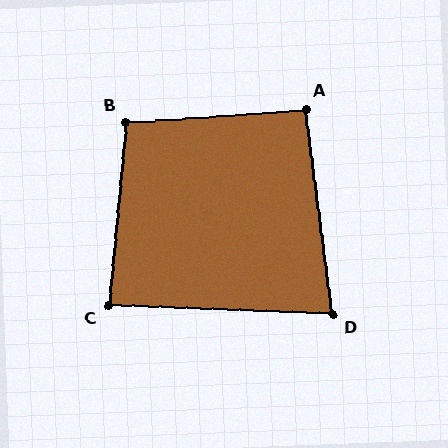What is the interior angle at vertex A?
Approximately 93 degrees (approximately right).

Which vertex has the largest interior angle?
B, at approximately 99 degrees.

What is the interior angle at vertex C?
Approximately 87 degrees (approximately right).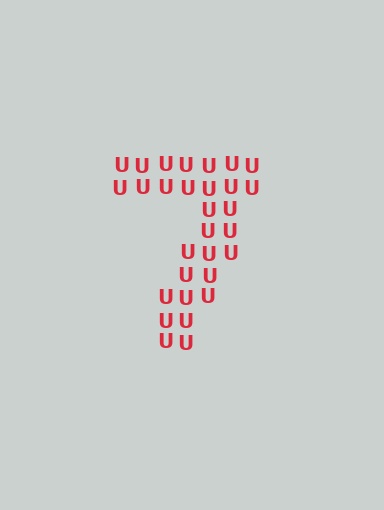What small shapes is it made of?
It is made of small letter U's.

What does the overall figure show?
The overall figure shows the digit 7.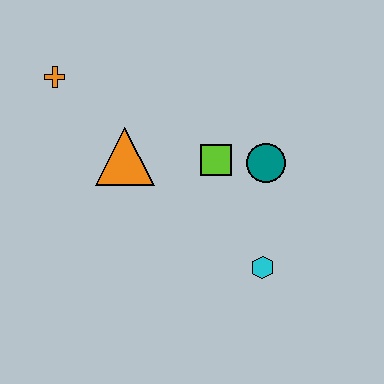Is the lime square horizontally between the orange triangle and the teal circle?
Yes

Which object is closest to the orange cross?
The orange triangle is closest to the orange cross.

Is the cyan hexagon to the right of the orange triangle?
Yes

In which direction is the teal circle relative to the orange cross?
The teal circle is to the right of the orange cross.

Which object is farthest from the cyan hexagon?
The orange cross is farthest from the cyan hexagon.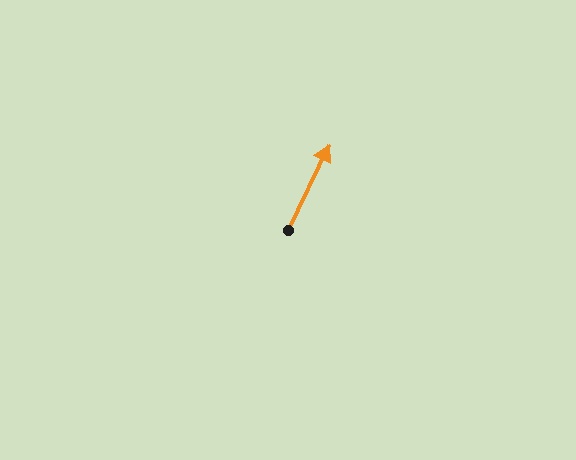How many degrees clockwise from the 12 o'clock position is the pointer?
Approximately 26 degrees.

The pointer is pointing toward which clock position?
Roughly 1 o'clock.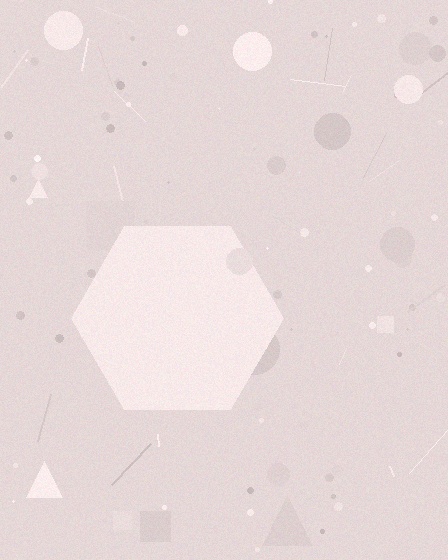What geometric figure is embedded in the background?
A hexagon is embedded in the background.